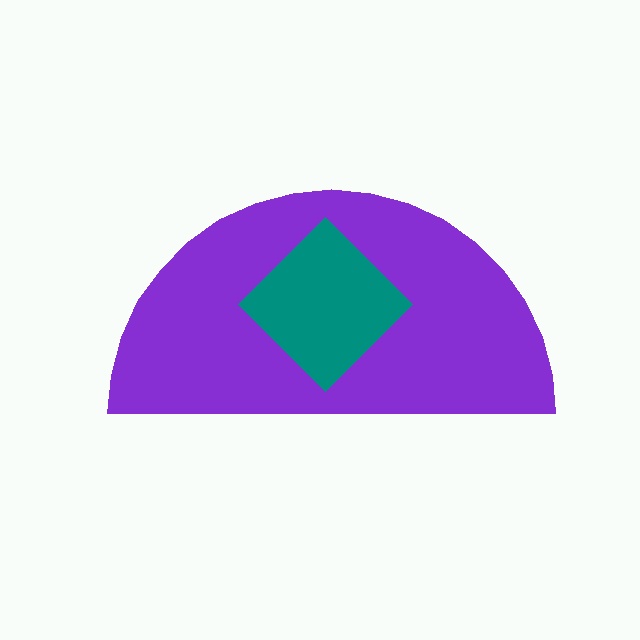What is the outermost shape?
The purple semicircle.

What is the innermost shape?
The teal diamond.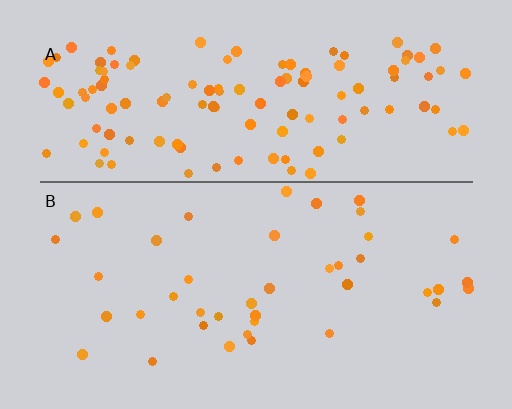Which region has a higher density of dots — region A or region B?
A (the top).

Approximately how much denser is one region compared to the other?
Approximately 3.0× — region A over region B.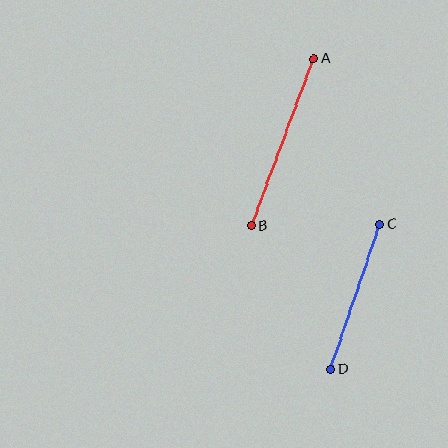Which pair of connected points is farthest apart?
Points A and B are farthest apart.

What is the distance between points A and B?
The distance is approximately 178 pixels.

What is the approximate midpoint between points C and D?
The midpoint is at approximately (355, 297) pixels.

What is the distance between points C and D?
The distance is approximately 153 pixels.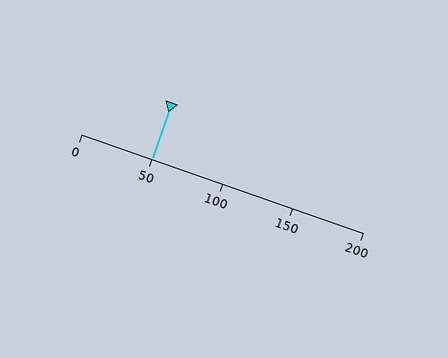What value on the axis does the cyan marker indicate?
The marker indicates approximately 50.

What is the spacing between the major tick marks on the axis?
The major ticks are spaced 50 apart.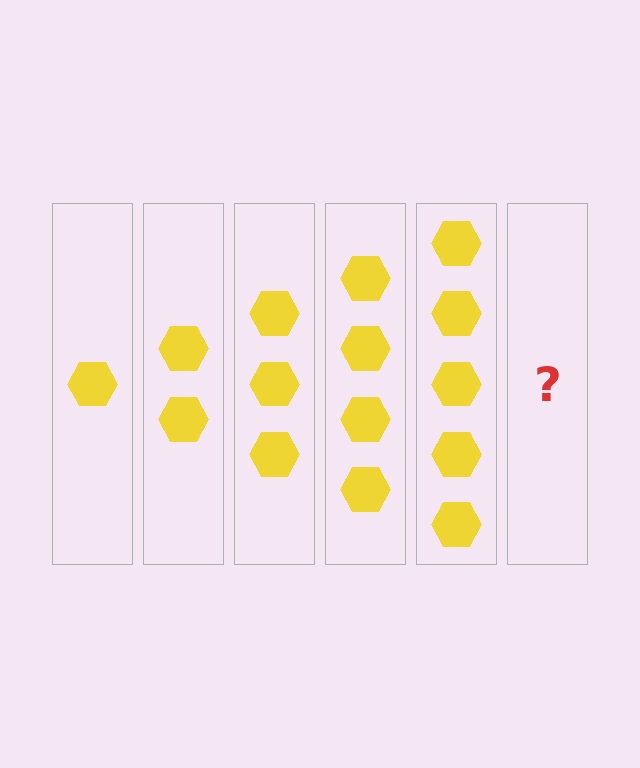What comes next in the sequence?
The next element should be 6 hexagons.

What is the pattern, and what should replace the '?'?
The pattern is that each step adds one more hexagon. The '?' should be 6 hexagons.